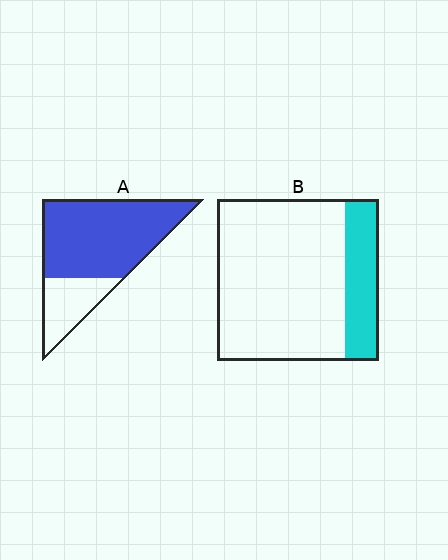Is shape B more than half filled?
No.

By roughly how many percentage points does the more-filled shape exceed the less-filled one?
By roughly 55 percentage points (A over B).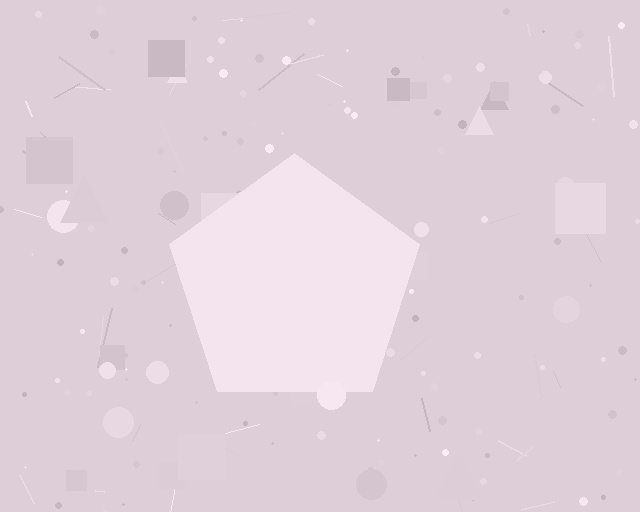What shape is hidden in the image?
A pentagon is hidden in the image.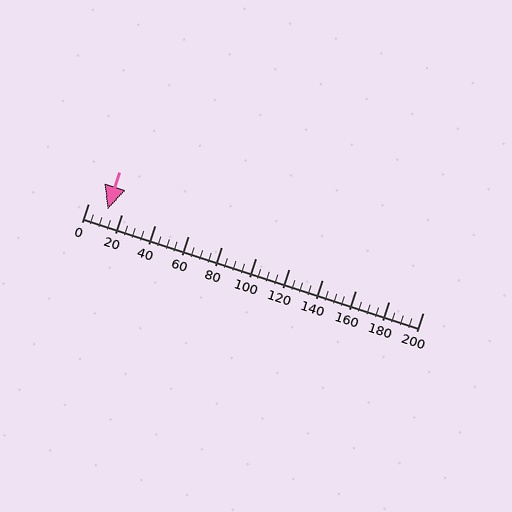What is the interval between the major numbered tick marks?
The major tick marks are spaced 20 units apart.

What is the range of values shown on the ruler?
The ruler shows values from 0 to 200.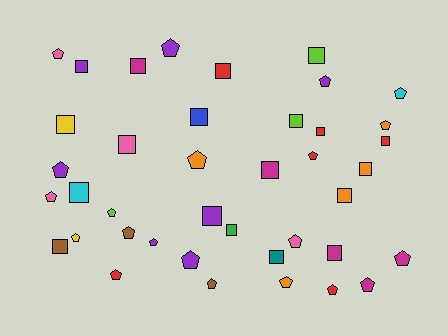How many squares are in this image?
There are 19 squares.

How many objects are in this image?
There are 40 objects.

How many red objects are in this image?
There are 6 red objects.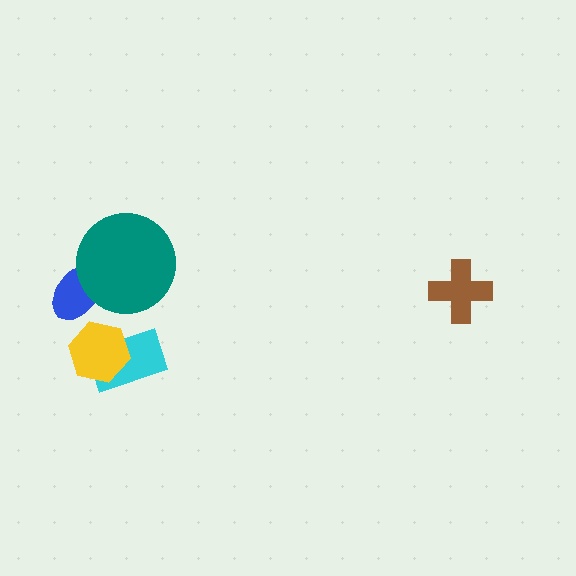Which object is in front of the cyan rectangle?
The yellow hexagon is in front of the cyan rectangle.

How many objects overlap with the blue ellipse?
1 object overlaps with the blue ellipse.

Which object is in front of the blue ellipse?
The teal circle is in front of the blue ellipse.